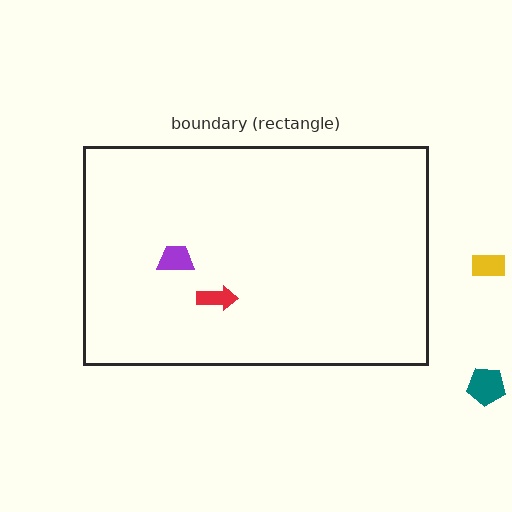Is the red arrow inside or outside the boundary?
Inside.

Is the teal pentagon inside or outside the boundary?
Outside.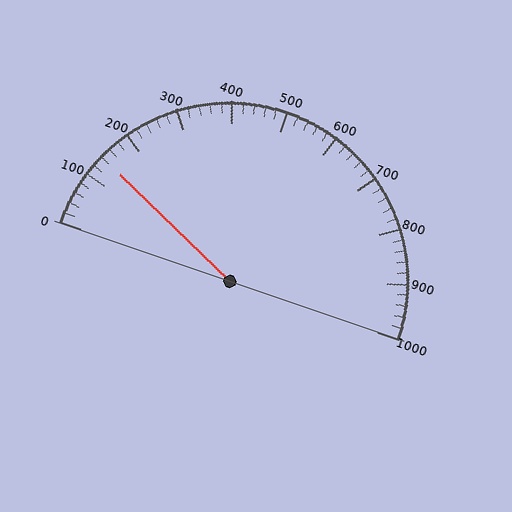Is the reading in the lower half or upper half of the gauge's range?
The reading is in the lower half of the range (0 to 1000).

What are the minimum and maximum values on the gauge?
The gauge ranges from 0 to 1000.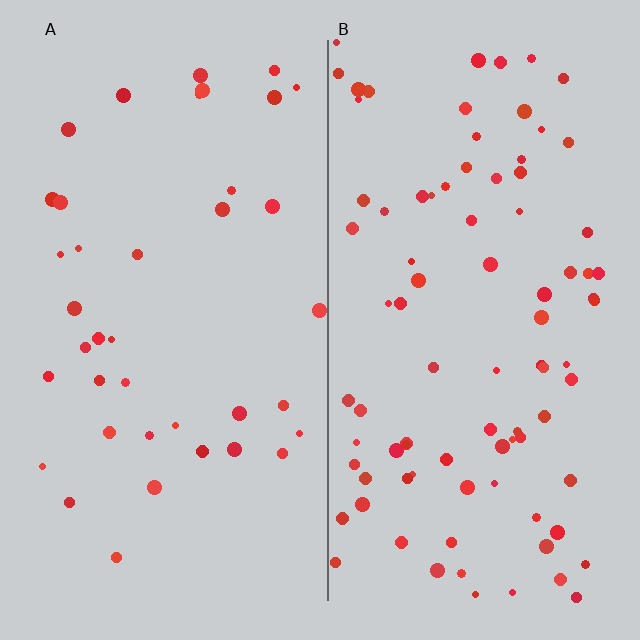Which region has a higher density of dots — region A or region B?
B (the right).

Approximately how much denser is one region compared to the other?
Approximately 2.3× — region B over region A.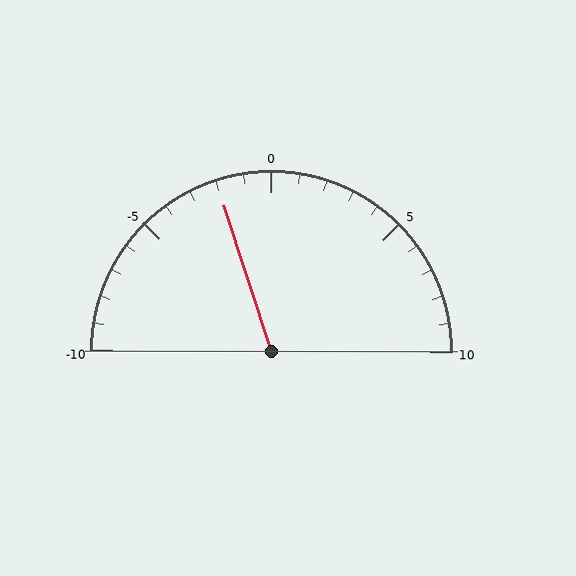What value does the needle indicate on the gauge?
The needle indicates approximately -2.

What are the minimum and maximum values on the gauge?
The gauge ranges from -10 to 10.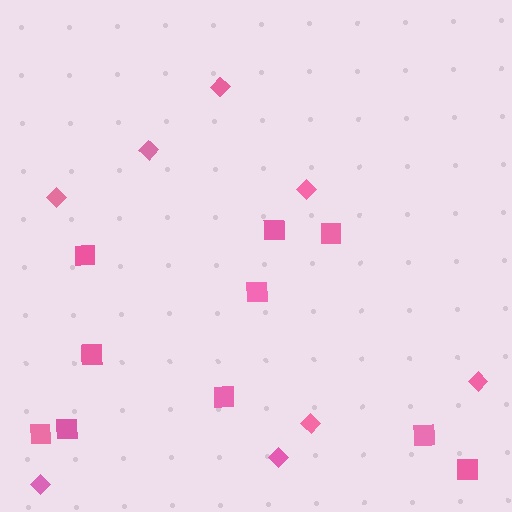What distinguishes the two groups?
There are 2 groups: one group of squares (10) and one group of diamonds (8).